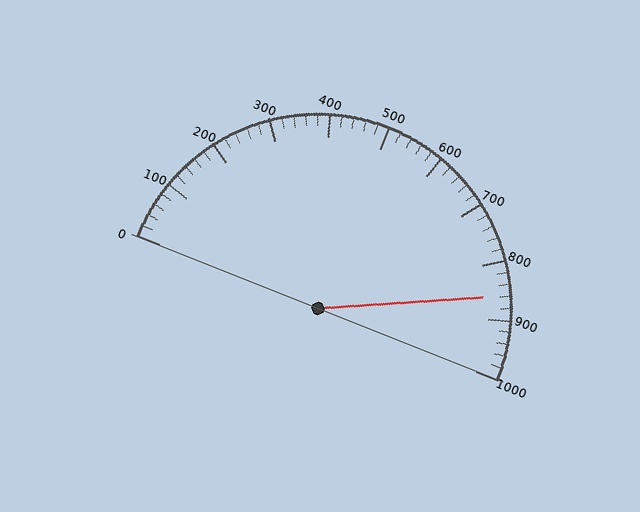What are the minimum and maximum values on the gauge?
The gauge ranges from 0 to 1000.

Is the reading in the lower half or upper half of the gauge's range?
The reading is in the upper half of the range (0 to 1000).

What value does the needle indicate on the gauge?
The needle indicates approximately 860.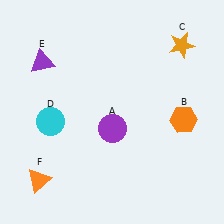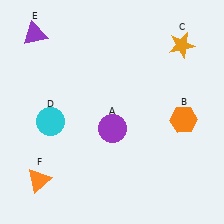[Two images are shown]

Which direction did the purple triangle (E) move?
The purple triangle (E) moved up.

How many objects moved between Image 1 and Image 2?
1 object moved between the two images.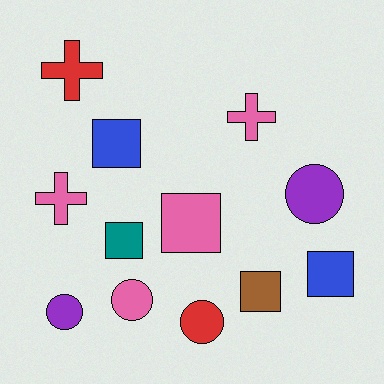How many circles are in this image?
There are 4 circles.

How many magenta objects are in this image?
There are no magenta objects.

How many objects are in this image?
There are 12 objects.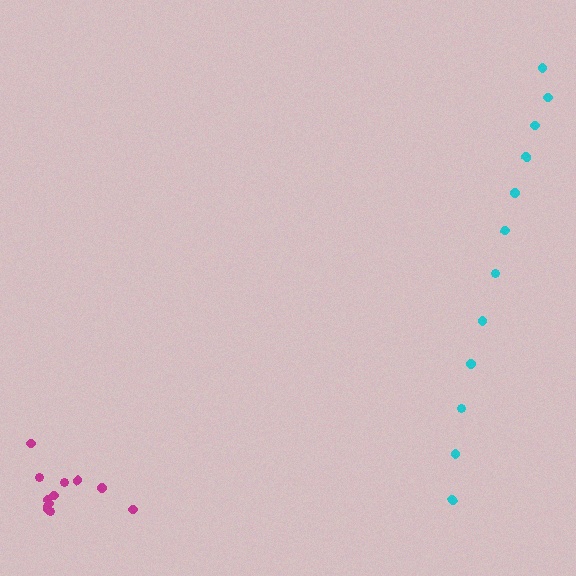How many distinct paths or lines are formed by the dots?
There are 2 distinct paths.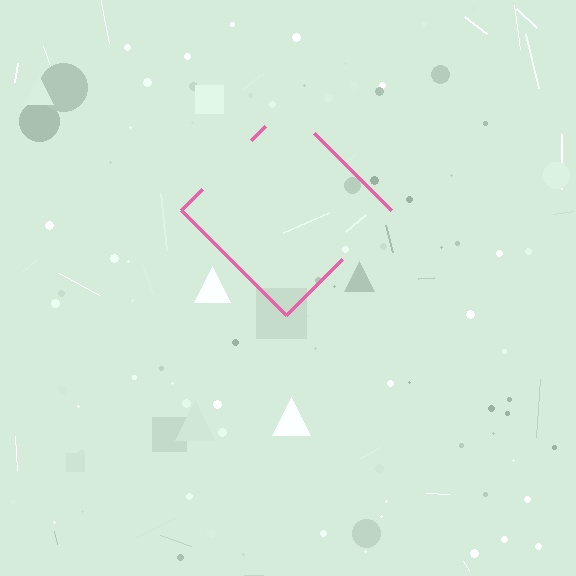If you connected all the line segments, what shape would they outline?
They would outline a diamond.